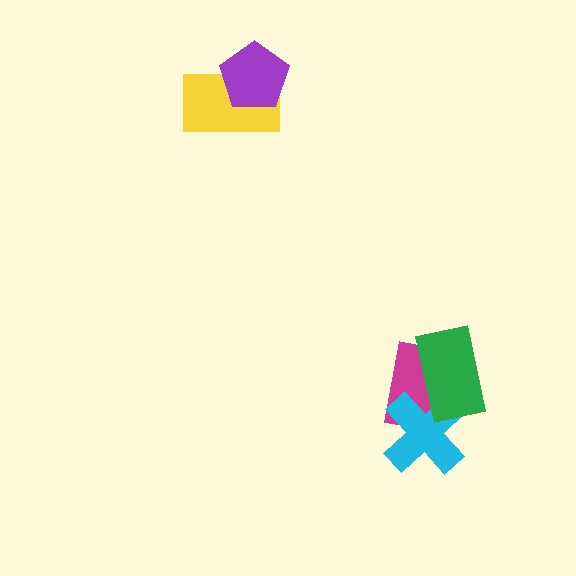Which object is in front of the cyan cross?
The green rectangle is in front of the cyan cross.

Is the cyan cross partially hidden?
Yes, it is partially covered by another shape.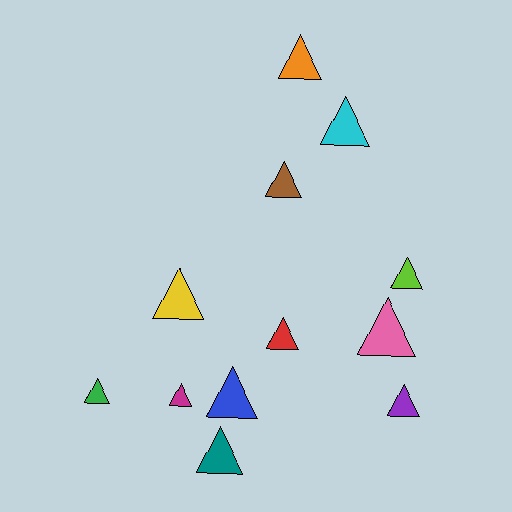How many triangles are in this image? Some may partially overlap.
There are 12 triangles.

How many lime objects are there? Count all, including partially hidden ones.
There is 1 lime object.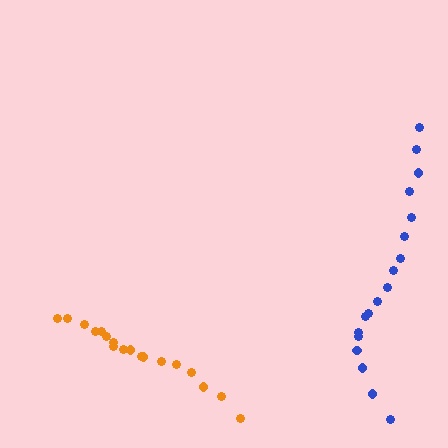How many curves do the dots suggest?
There are 2 distinct paths.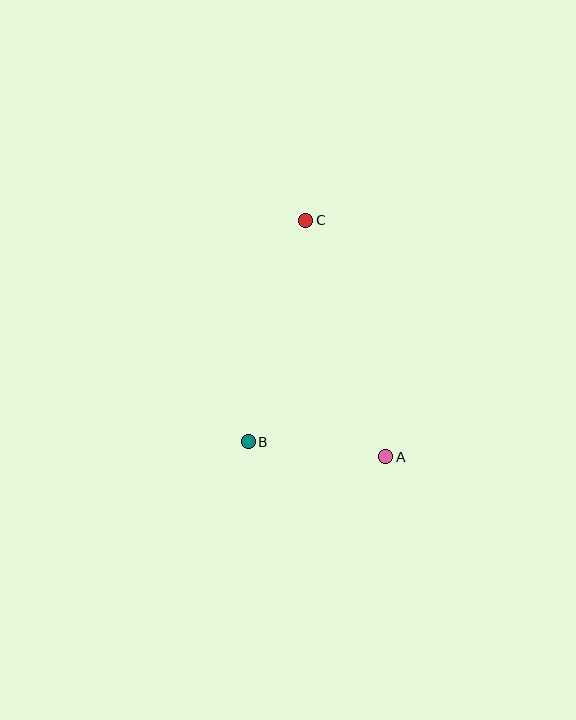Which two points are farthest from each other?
Points A and C are farthest from each other.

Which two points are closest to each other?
Points A and B are closest to each other.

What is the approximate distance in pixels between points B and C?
The distance between B and C is approximately 229 pixels.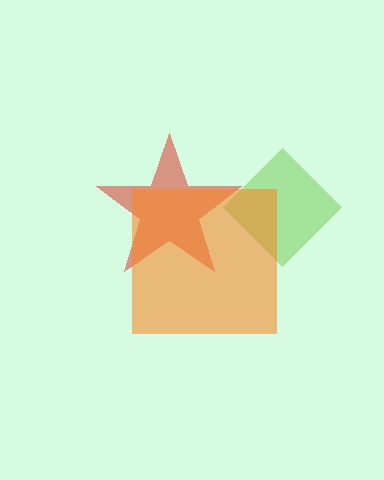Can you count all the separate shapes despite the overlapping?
Yes, there are 3 separate shapes.